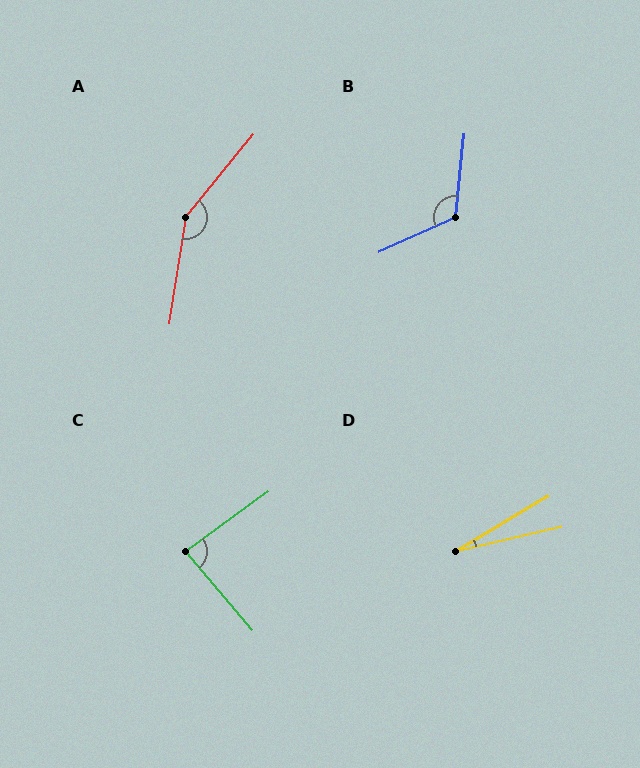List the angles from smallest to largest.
D (18°), C (86°), B (120°), A (149°).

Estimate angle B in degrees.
Approximately 120 degrees.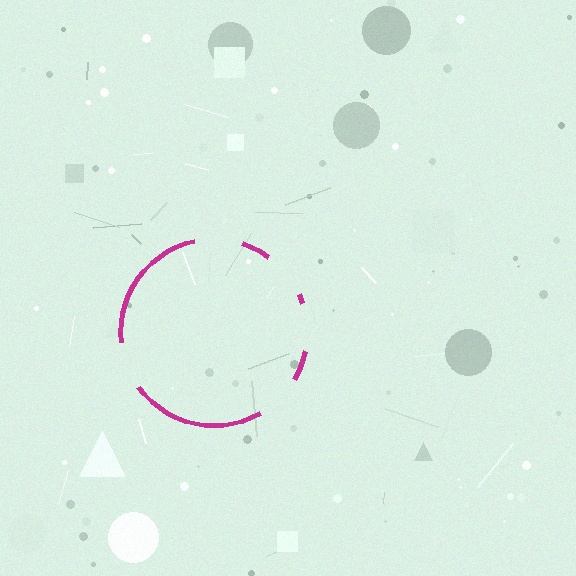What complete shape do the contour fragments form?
The contour fragments form a circle.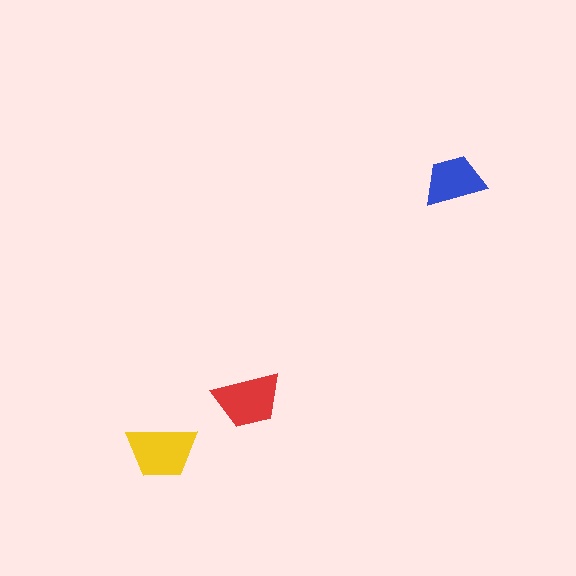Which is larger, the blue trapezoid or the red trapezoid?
The red one.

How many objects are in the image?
There are 3 objects in the image.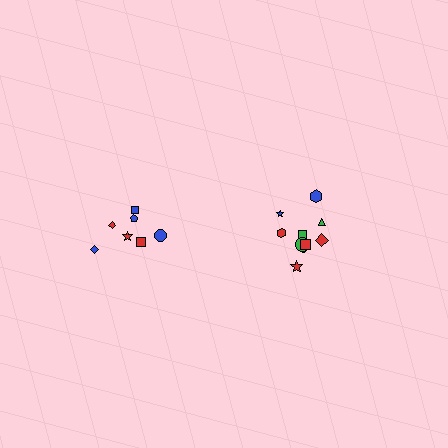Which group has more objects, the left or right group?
The right group.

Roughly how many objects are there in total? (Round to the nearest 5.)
Roughly 15 objects in total.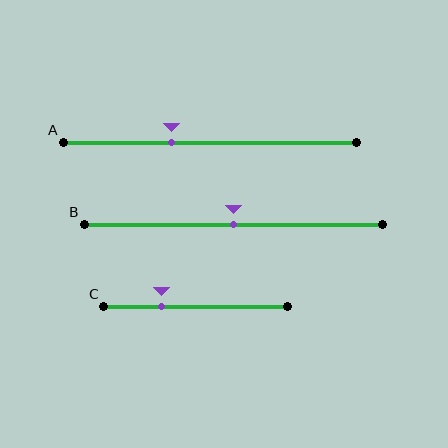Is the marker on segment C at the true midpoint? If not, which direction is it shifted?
No, the marker on segment C is shifted to the left by about 18% of the segment length.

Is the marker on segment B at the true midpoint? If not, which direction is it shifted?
Yes, the marker on segment B is at the true midpoint.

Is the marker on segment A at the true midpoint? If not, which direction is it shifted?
No, the marker on segment A is shifted to the left by about 13% of the segment length.